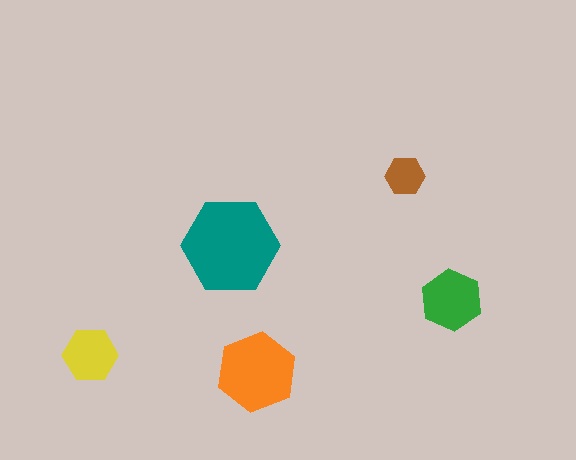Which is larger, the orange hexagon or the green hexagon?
The orange one.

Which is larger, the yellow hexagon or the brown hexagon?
The yellow one.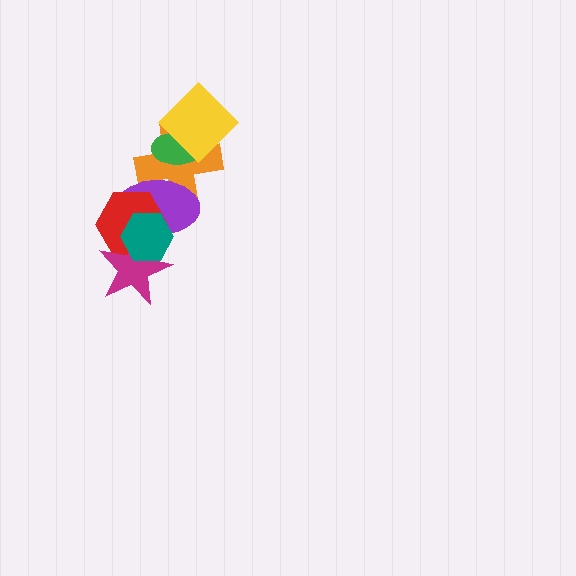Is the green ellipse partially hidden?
Yes, it is partially covered by another shape.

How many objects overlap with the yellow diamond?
2 objects overlap with the yellow diamond.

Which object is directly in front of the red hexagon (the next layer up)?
The magenta star is directly in front of the red hexagon.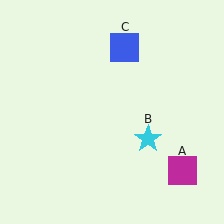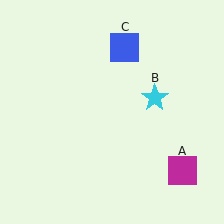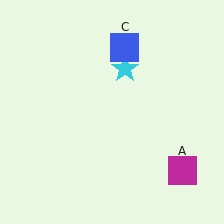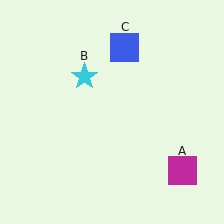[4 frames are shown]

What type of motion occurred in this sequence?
The cyan star (object B) rotated counterclockwise around the center of the scene.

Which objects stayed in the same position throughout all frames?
Magenta square (object A) and blue square (object C) remained stationary.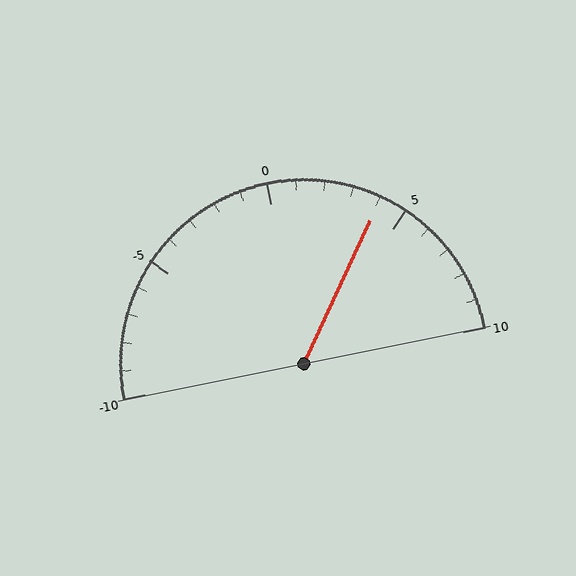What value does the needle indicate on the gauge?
The needle indicates approximately 4.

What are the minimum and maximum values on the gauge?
The gauge ranges from -10 to 10.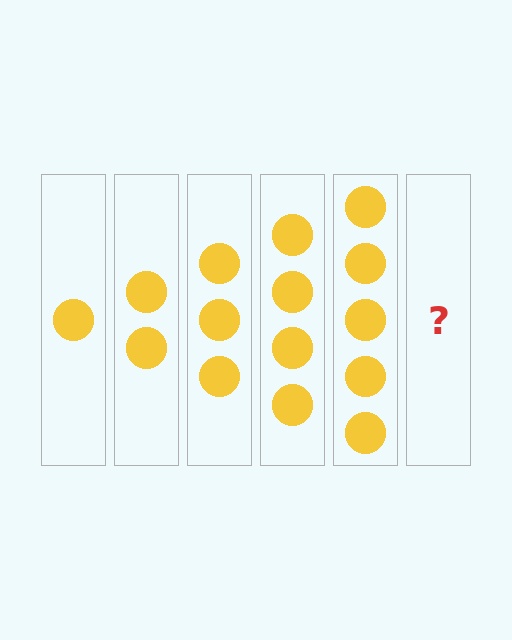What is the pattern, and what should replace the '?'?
The pattern is that each step adds one more circle. The '?' should be 6 circles.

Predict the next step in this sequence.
The next step is 6 circles.